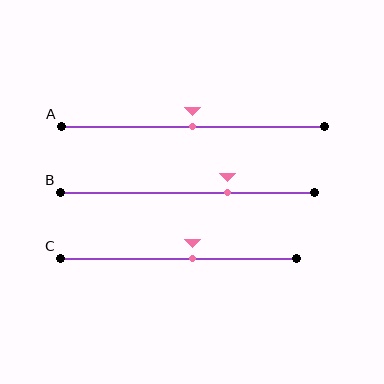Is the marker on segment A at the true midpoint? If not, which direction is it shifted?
Yes, the marker on segment A is at the true midpoint.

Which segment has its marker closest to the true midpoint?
Segment A has its marker closest to the true midpoint.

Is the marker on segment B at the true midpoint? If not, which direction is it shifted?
No, the marker on segment B is shifted to the right by about 16% of the segment length.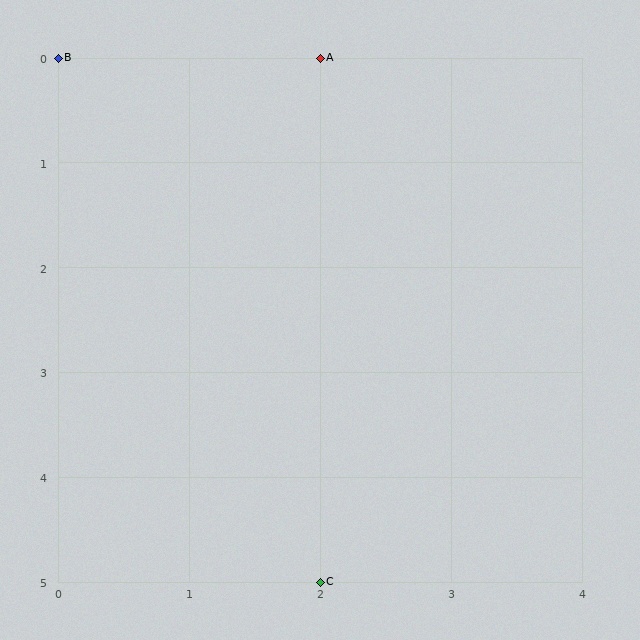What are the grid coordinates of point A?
Point A is at grid coordinates (2, 0).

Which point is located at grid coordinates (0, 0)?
Point B is at (0, 0).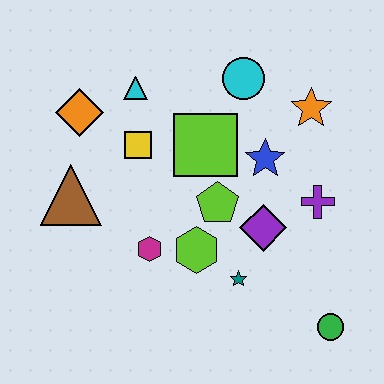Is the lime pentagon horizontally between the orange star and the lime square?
Yes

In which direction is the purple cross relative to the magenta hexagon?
The purple cross is to the right of the magenta hexagon.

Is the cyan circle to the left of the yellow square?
No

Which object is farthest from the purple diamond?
The orange diamond is farthest from the purple diamond.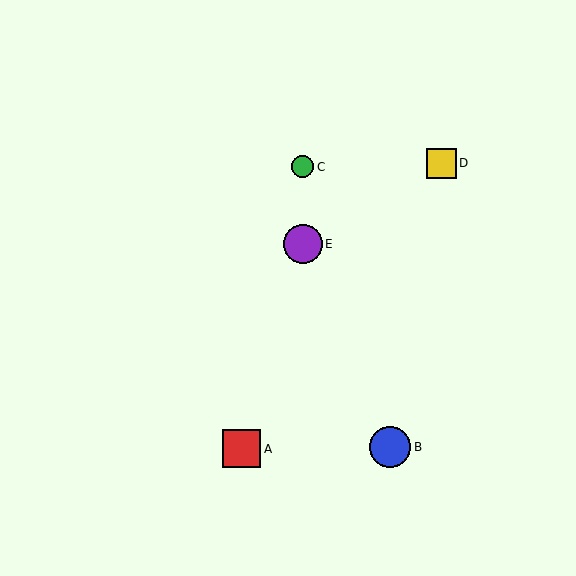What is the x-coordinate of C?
Object C is at x≈303.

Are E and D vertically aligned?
No, E is at x≈303 and D is at x≈441.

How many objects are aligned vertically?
2 objects (C, E) are aligned vertically.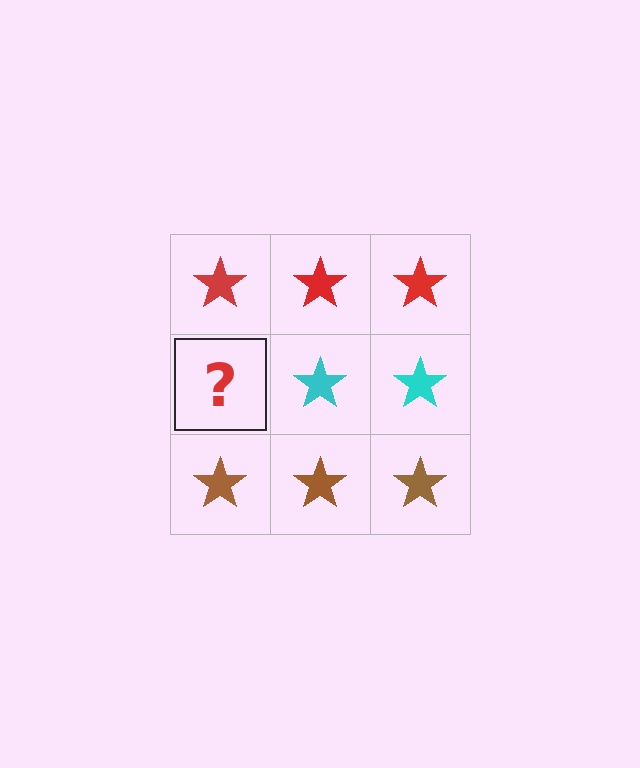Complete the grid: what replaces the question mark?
The question mark should be replaced with a cyan star.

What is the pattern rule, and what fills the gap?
The rule is that each row has a consistent color. The gap should be filled with a cyan star.